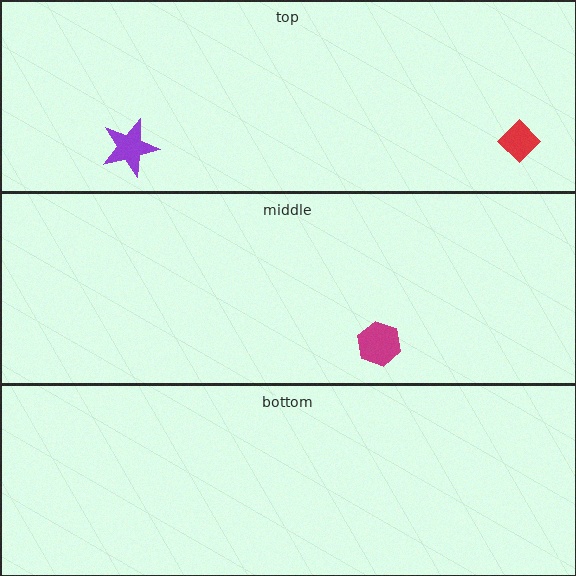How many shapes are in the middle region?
1.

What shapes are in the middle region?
The magenta hexagon.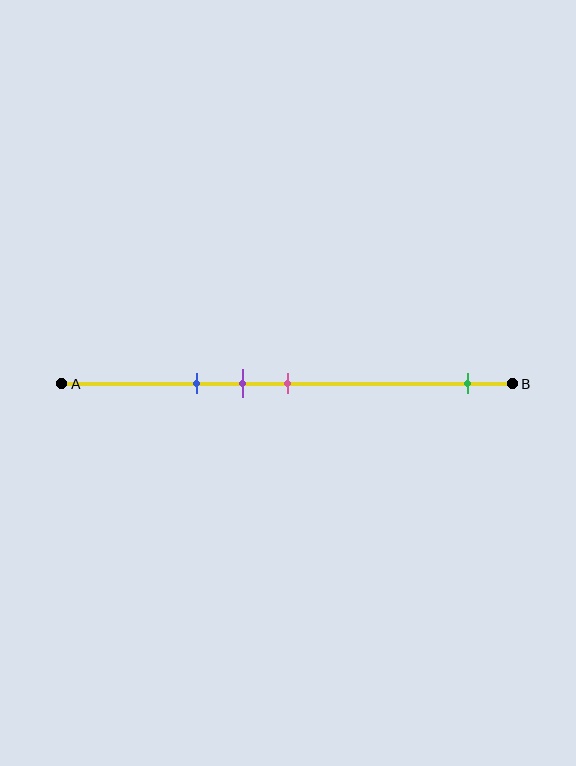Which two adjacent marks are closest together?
The purple and pink marks are the closest adjacent pair.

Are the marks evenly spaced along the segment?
No, the marks are not evenly spaced.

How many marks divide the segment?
There are 4 marks dividing the segment.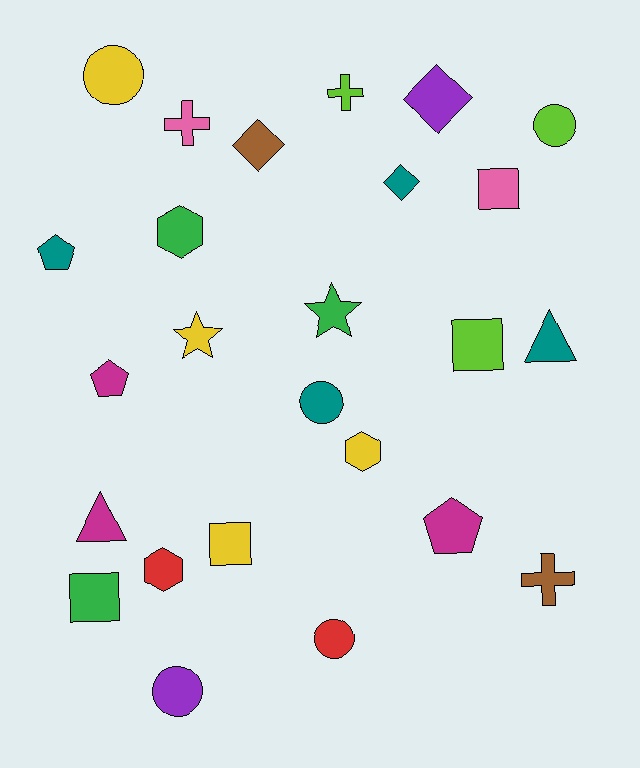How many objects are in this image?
There are 25 objects.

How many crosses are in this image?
There are 3 crosses.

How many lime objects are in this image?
There are 3 lime objects.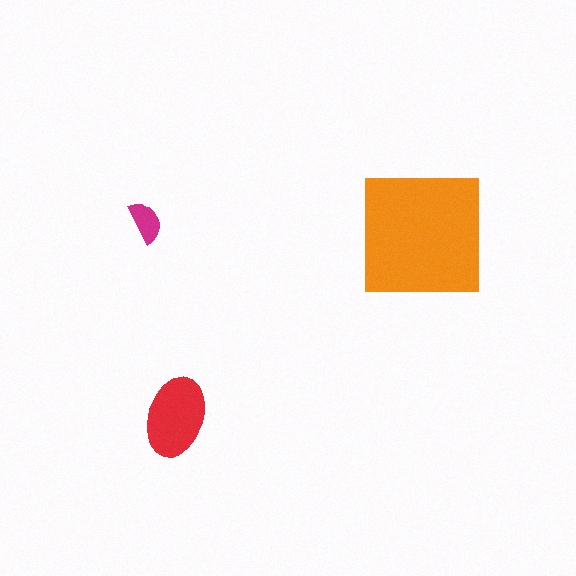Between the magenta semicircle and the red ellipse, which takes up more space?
The red ellipse.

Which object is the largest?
The orange square.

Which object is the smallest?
The magenta semicircle.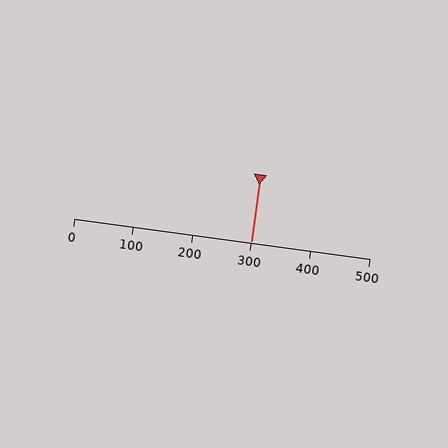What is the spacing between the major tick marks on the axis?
The major ticks are spaced 100 apart.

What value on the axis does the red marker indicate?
The marker indicates approximately 300.